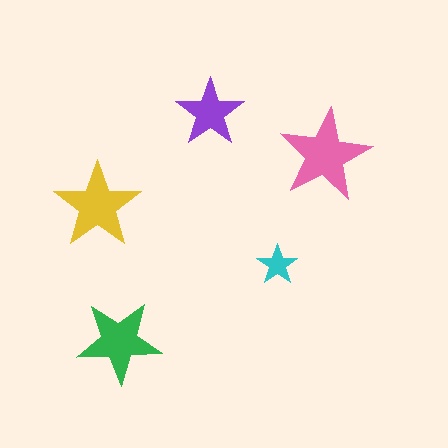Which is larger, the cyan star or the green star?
The green one.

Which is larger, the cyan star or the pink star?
The pink one.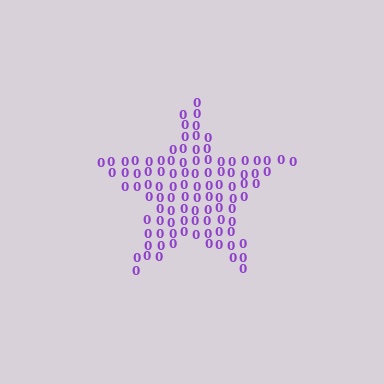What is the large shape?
The large shape is a star.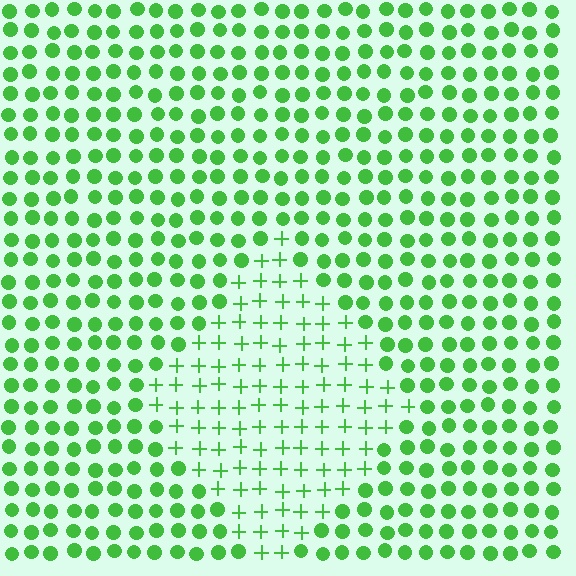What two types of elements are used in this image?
The image uses plus signs inside the diamond region and circles outside it.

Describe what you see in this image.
The image is filled with small green elements arranged in a uniform grid. A diamond-shaped region contains plus signs, while the surrounding area contains circles. The boundary is defined purely by the change in element shape.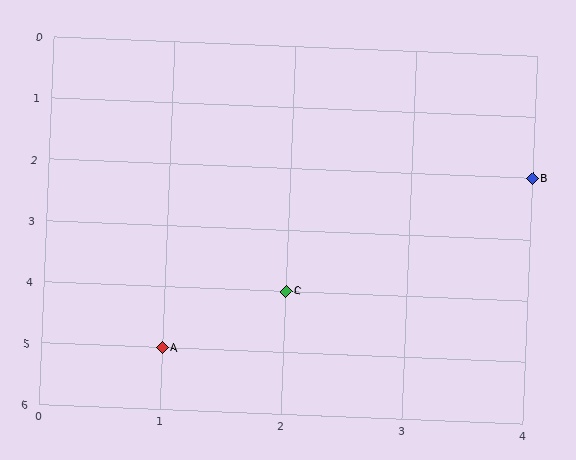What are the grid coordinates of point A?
Point A is at grid coordinates (1, 5).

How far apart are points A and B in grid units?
Points A and B are 3 columns and 3 rows apart (about 4.2 grid units diagonally).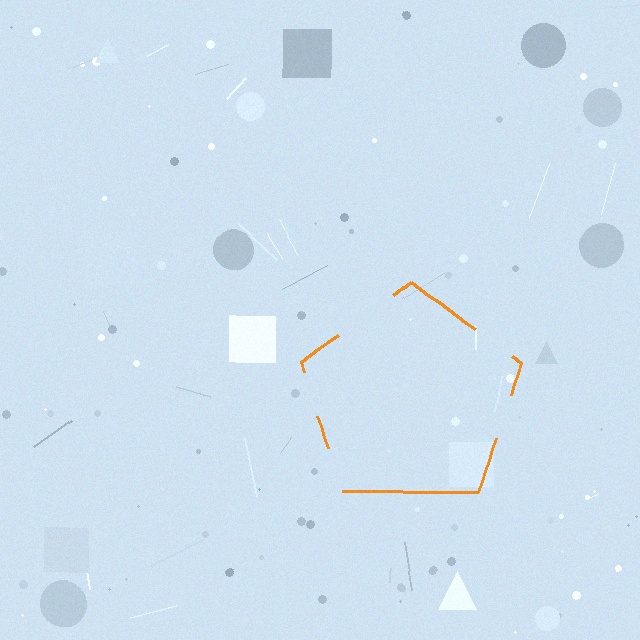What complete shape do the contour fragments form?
The contour fragments form a pentagon.